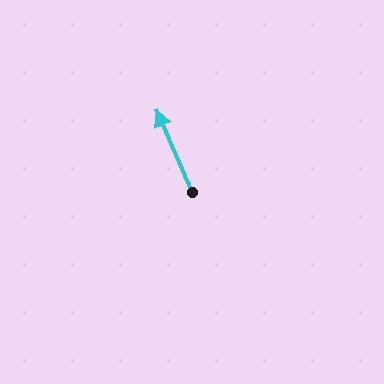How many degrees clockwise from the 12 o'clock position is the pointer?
Approximately 336 degrees.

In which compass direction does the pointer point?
Northwest.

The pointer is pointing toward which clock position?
Roughly 11 o'clock.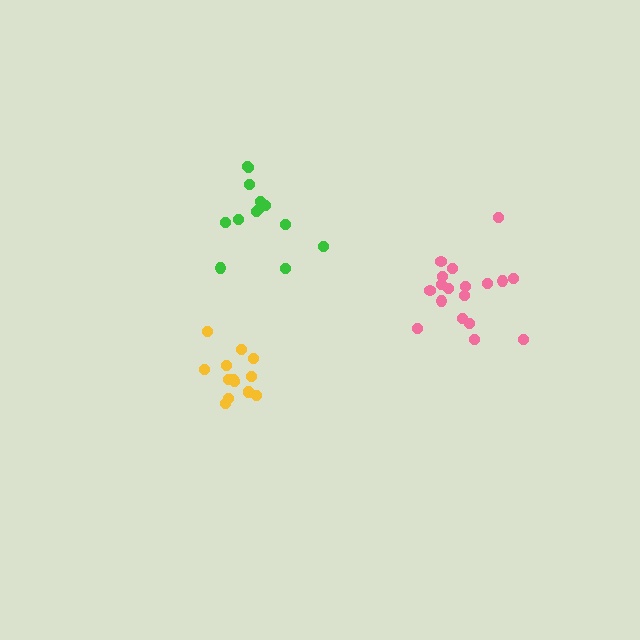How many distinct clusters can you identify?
There are 3 distinct clusters.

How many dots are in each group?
Group 1: 13 dots, Group 2: 14 dots, Group 3: 18 dots (45 total).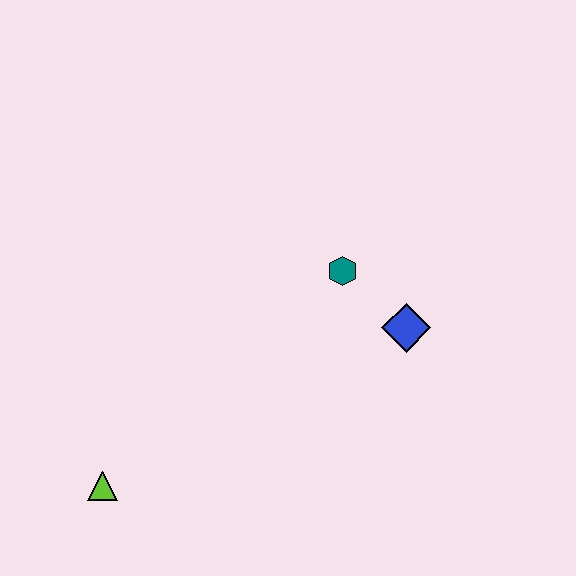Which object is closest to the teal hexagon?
The blue diamond is closest to the teal hexagon.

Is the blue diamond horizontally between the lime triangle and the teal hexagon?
No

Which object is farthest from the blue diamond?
The lime triangle is farthest from the blue diamond.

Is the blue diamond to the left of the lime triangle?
No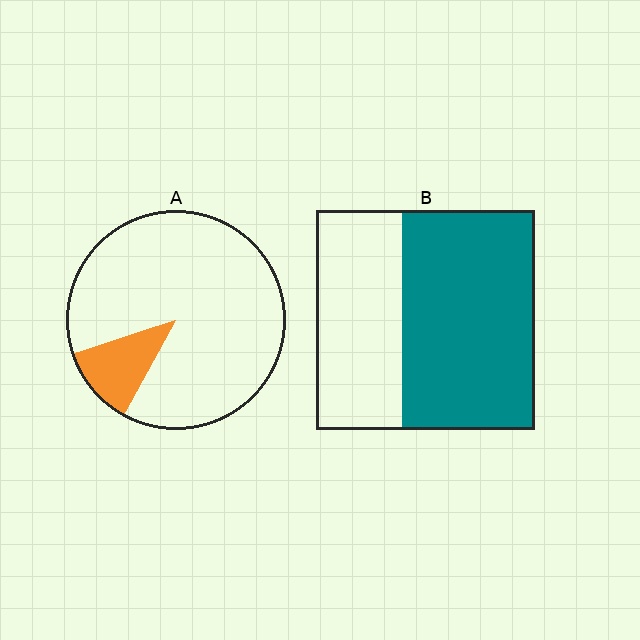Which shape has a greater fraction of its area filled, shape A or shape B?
Shape B.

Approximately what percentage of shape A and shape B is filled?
A is approximately 10% and B is approximately 60%.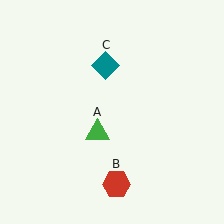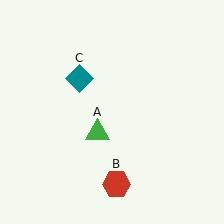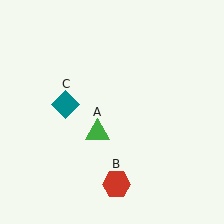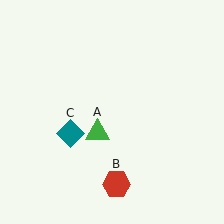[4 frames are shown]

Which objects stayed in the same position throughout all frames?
Green triangle (object A) and red hexagon (object B) remained stationary.